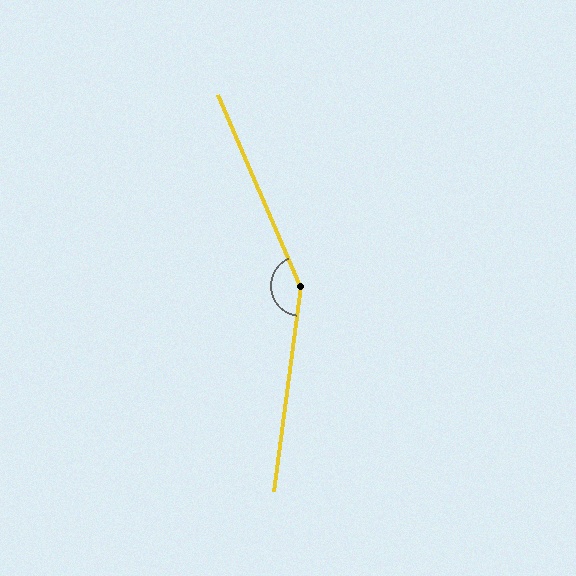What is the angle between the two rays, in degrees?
Approximately 149 degrees.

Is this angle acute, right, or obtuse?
It is obtuse.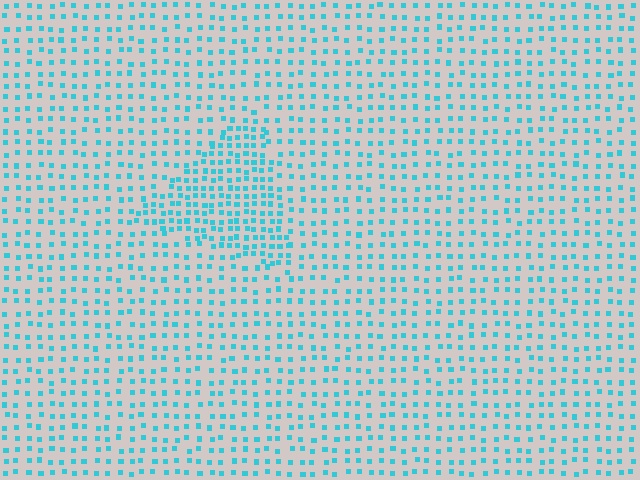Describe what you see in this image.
The image contains small cyan elements arranged at two different densities. A triangle-shaped region is visible where the elements are more densely packed than the surrounding area.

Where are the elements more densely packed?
The elements are more densely packed inside the triangle boundary.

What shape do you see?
I see a triangle.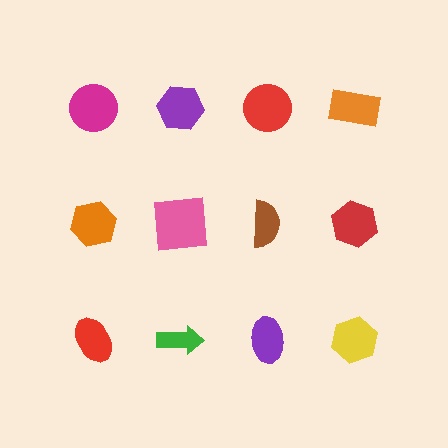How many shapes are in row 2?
4 shapes.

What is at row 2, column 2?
A pink square.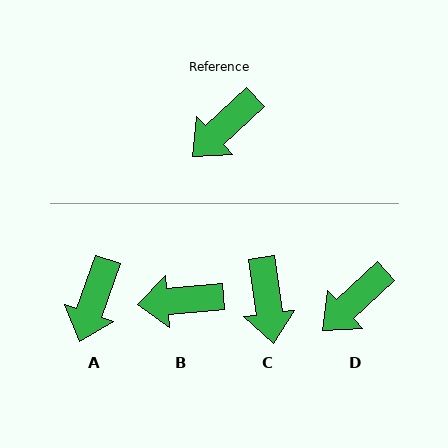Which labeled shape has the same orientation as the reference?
D.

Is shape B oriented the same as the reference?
No, it is off by about 38 degrees.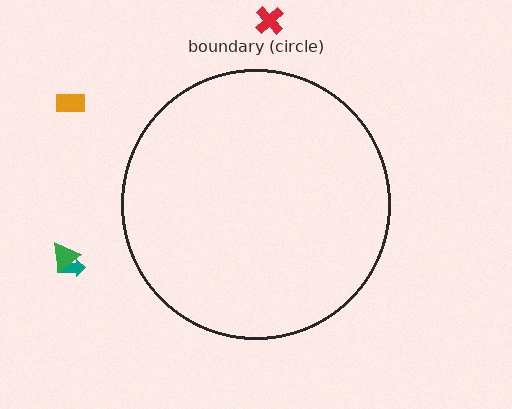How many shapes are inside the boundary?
0 inside, 4 outside.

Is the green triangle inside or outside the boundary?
Outside.